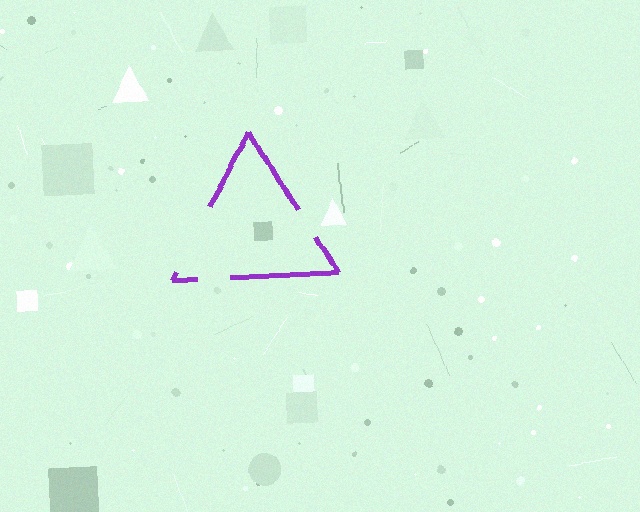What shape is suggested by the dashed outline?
The dashed outline suggests a triangle.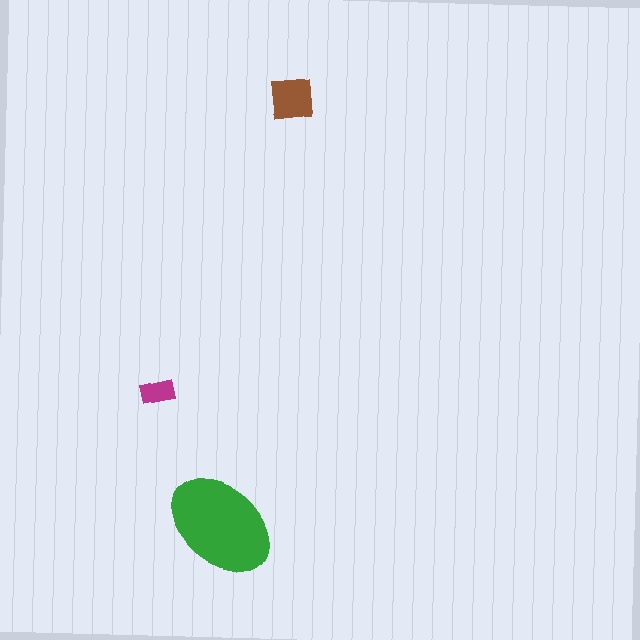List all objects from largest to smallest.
The green ellipse, the brown square, the magenta rectangle.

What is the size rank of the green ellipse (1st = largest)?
1st.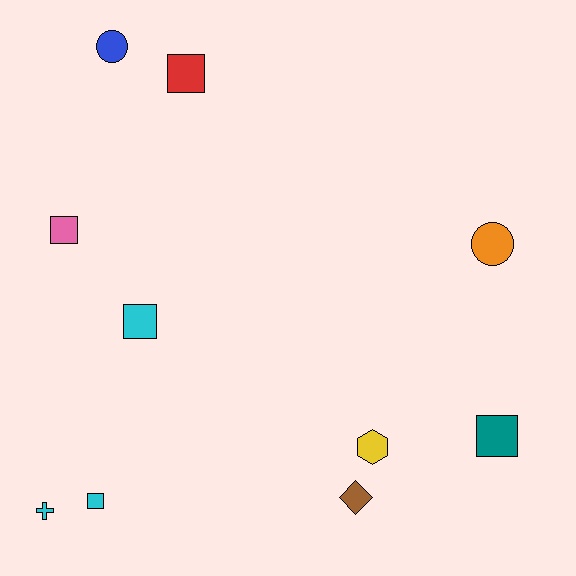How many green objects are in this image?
There are no green objects.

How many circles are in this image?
There are 2 circles.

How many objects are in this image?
There are 10 objects.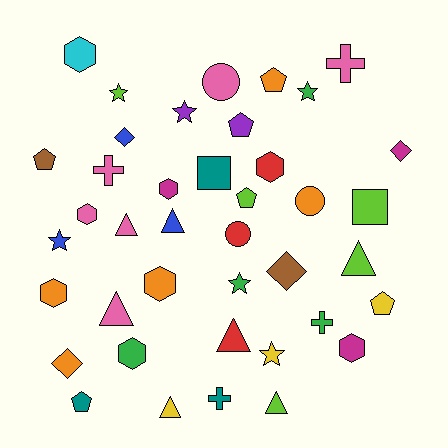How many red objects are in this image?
There are 3 red objects.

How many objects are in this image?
There are 40 objects.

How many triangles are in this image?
There are 7 triangles.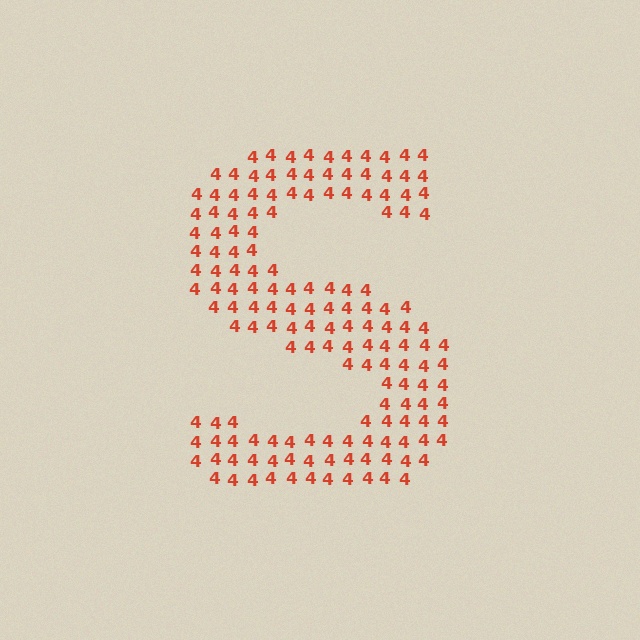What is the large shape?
The large shape is the letter S.